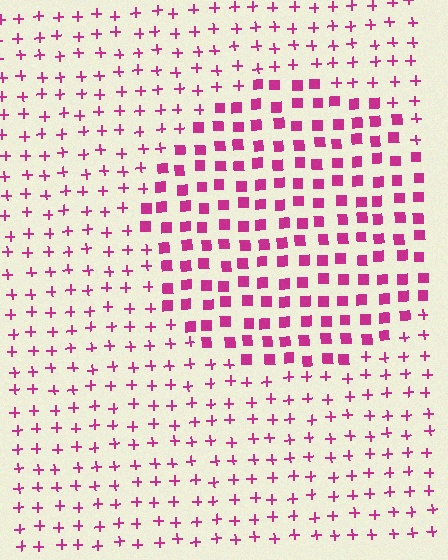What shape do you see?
I see a circle.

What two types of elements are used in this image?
The image uses squares inside the circle region and plus signs outside it.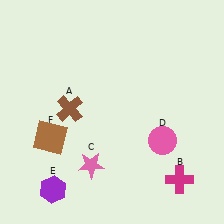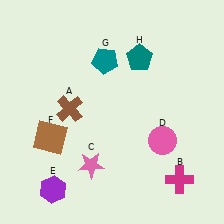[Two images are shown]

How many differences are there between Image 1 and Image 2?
There are 2 differences between the two images.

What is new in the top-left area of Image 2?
A teal pentagon (G) was added in the top-left area of Image 2.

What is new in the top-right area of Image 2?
A teal pentagon (H) was added in the top-right area of Image 2.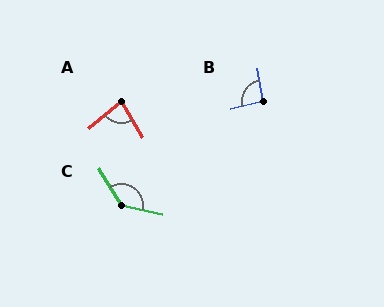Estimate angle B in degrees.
Approximately 94 degrees.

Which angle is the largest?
C, at approximately 134 degrees.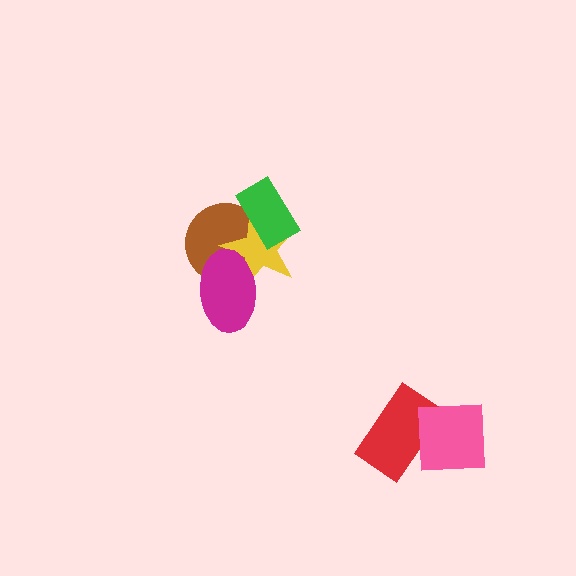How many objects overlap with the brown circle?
3 objects overlap with the brown circle.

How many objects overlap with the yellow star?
3 objects overlap with the yellow star.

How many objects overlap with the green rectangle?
2 objects overlap with the green rectangle.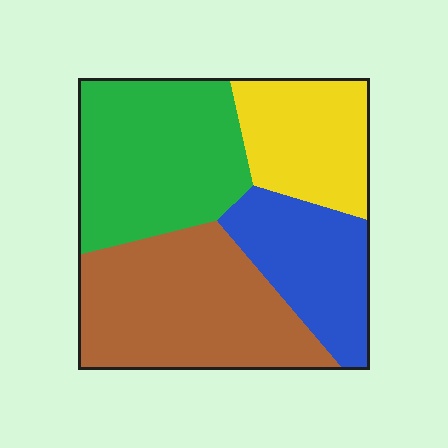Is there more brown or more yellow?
Brown.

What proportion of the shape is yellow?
Yellow covers 19% of the shape.